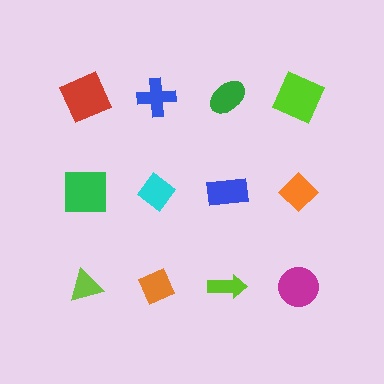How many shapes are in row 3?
4 shapes.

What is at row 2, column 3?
A blue rectangle.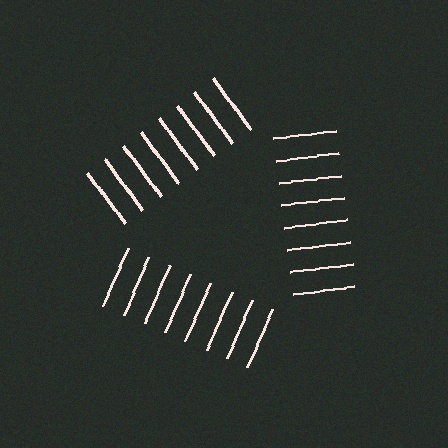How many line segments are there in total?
24 — 8 along each of the 3 edges.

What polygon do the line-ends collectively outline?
An illusory triangle — the line segments terminate on its edges but no continuous stroke is drawn.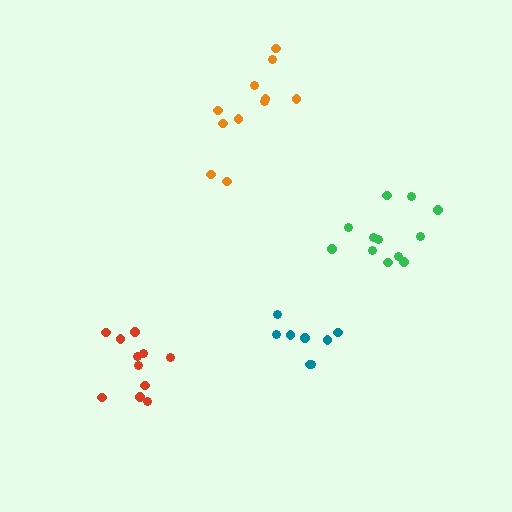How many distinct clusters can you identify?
There are 4 distinct clusters.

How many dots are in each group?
Group 1: 8 dots, Group 2: 12 dots, Group 3: 11 dots, Group 4: 11 dots (42 total).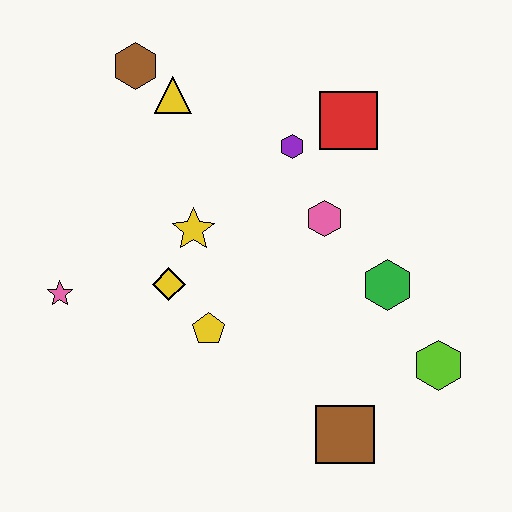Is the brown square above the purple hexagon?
No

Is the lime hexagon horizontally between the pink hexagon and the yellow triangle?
No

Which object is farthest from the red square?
The pink star is farthest from the red square.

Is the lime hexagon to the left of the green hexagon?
No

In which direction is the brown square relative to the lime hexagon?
The brown square is to the left of the lime hexagon.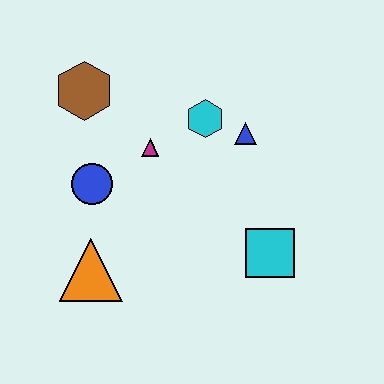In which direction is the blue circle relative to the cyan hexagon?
The blue circle is to the left of the cyan hexagon.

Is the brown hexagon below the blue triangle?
No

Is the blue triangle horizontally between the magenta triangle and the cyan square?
Yes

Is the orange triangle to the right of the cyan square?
No